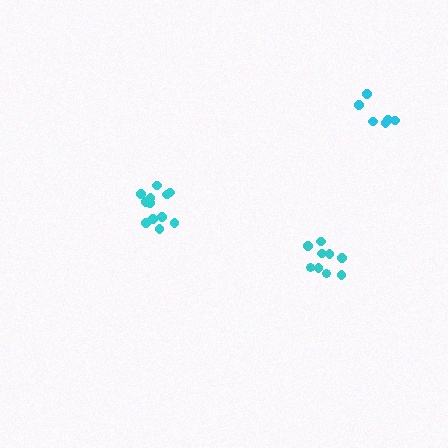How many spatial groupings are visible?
There are 3 spatial groupings.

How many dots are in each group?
Group 1: 9 dots, Group 2: 6 dots, Group 3: 12 dots (27 total).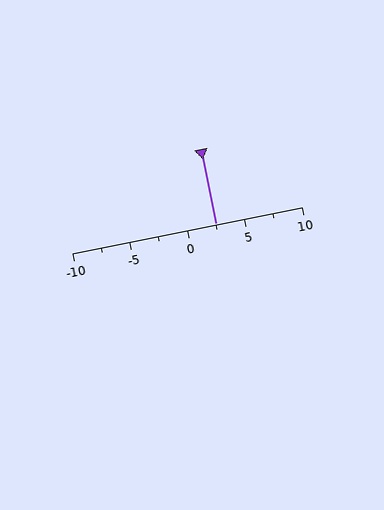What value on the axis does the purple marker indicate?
The marker indicates approximately 2.5.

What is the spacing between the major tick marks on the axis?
The major ticks are spaced 5 apart.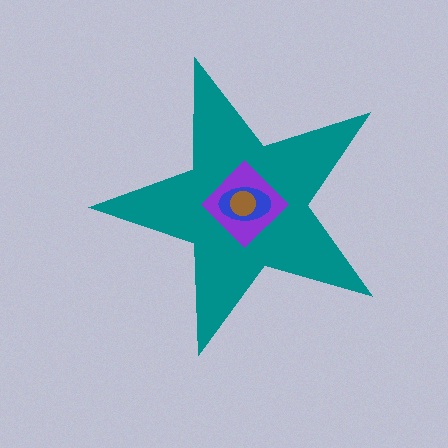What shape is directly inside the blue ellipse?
The brown circle.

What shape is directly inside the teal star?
The purple diamond.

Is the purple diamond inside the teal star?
Yes.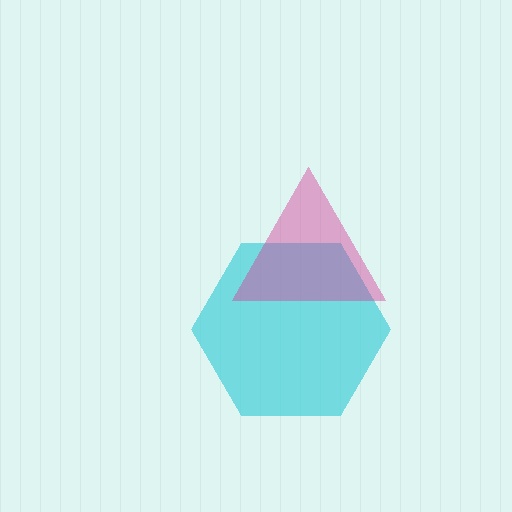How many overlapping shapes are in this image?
There are 2 overlapping shapes in the image.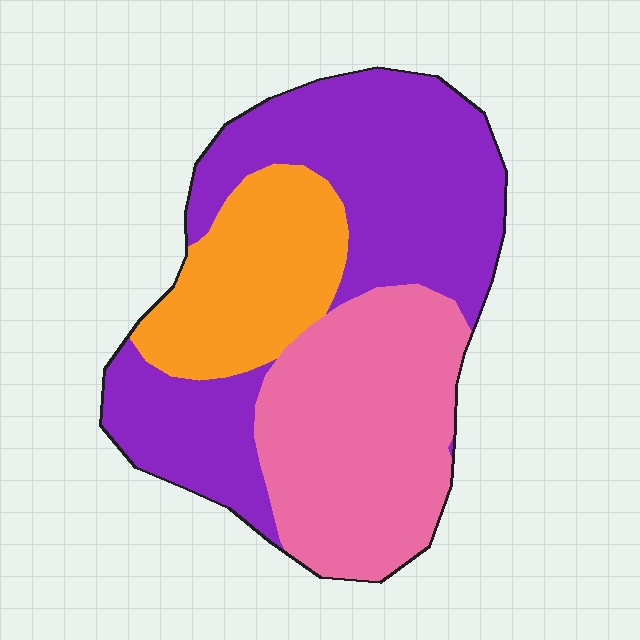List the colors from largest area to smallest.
From largest to smallest: purple, pink, orange.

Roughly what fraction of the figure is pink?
Pink covers 34% of the figure.